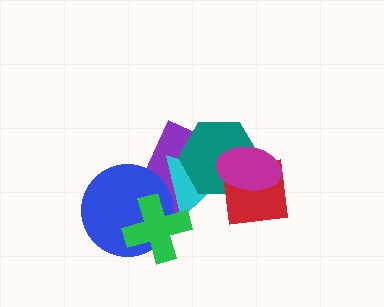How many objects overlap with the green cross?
3 objects overlap with the green cross.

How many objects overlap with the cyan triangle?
6 objects overlap with the cyan triangle.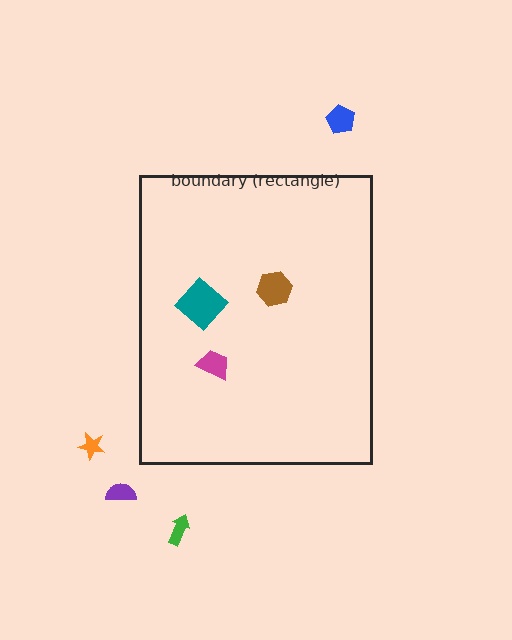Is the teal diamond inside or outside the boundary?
Inside.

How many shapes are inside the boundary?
3 inside, 4 outside.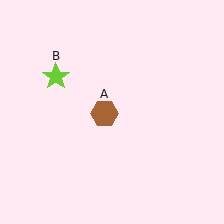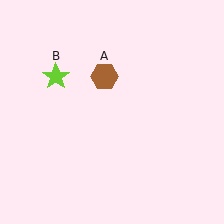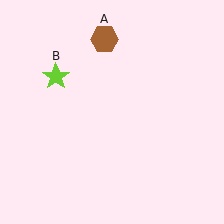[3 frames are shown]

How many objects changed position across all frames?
1 object changed position: brown hexagon (object A).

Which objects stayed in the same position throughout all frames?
Lime star (object B) remained stationary.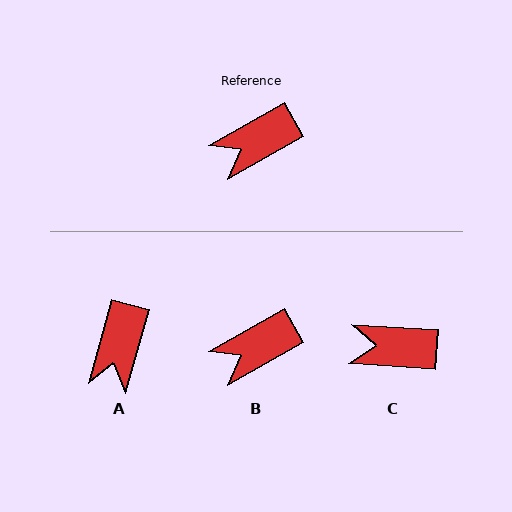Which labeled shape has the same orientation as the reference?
B.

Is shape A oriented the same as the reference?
No, it is off by about 45 degrees.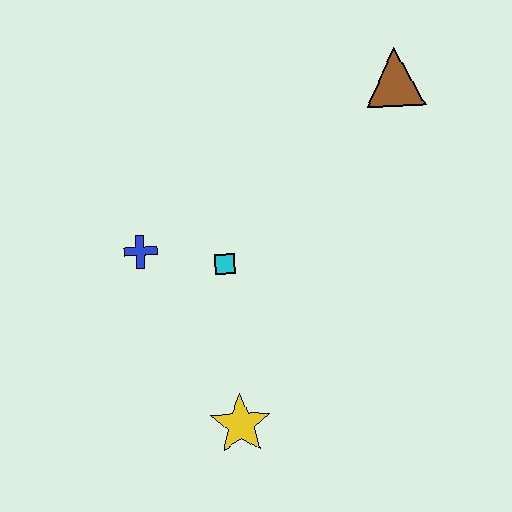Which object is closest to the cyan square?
The blue cross is closest to the cyan square.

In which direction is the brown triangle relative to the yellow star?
The brown triangle is above the yellow star.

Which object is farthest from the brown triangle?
The yellow star is farthest from the brown triangle.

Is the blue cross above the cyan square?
Yes